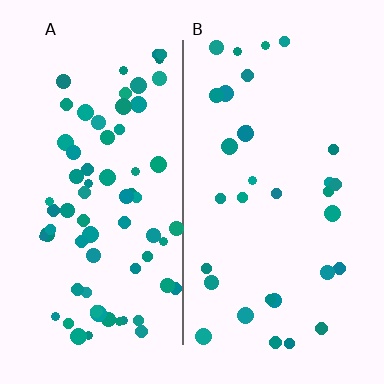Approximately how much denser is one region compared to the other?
Approximately 2.2× — region A over region B.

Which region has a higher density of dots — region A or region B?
A (the left).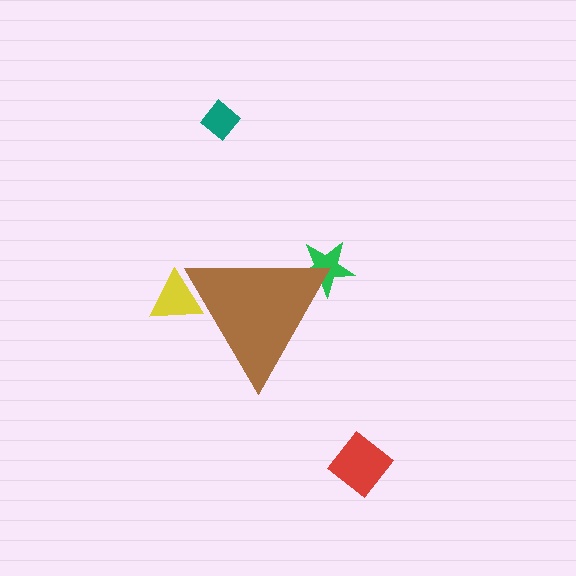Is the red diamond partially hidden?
No, the red diamond is fully visible.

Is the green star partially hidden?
Yes, the green star is partially hidden behind the brown triangle.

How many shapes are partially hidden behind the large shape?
2 shapes are partially hidden.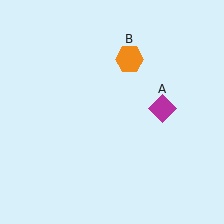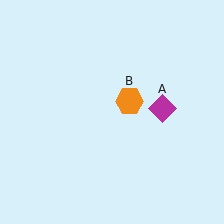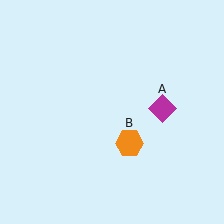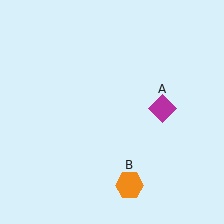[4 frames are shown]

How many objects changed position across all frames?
1 object changed position: orange hexagon (object B).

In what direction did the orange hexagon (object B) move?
The orange hexagon (object B) moved down.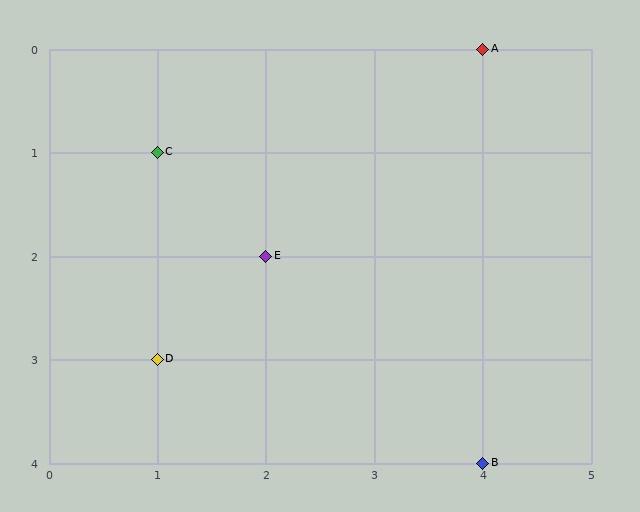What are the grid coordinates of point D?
Point D is at grid coordinates (1, 3).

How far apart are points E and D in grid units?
Points E and D are 1 column and 1 row apart (about 1.4 grid units diagonally).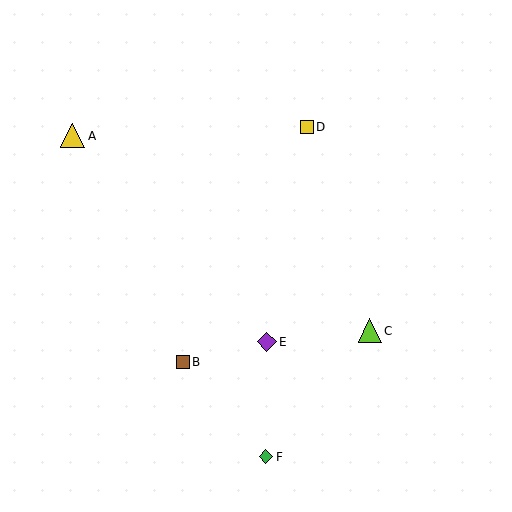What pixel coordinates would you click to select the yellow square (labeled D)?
Click at (307, 127) to select the yellow square D.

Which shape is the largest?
The yellow triangle (labeled A) is the largest.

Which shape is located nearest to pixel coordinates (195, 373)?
The brown square (labeled B) at (183, 362) is nearest to that location.